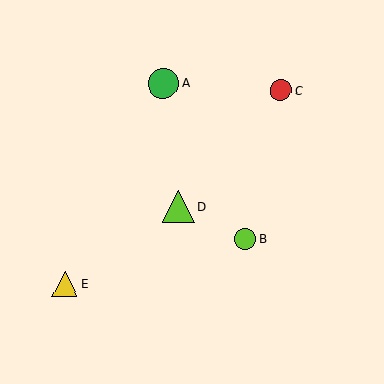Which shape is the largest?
The lime triangle (labeled D) is the largest.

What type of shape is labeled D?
Shape D is a lime triangle.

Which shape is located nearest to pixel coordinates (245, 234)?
The lime circle (labeled B) at (245, 239) is nearest to that location.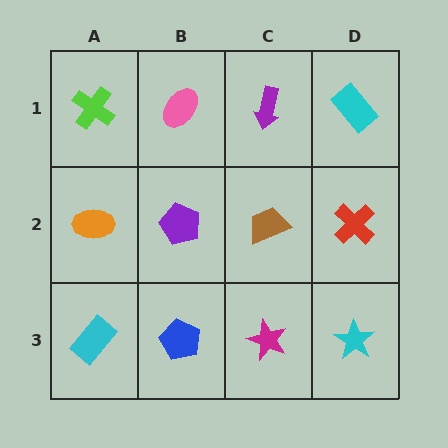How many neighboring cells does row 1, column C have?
3.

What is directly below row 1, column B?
A purple pentagon.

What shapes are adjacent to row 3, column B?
A purple pentagon (row 2, column B), a cyan rectangle (row 3, column A), a magenta star (row 3, column C).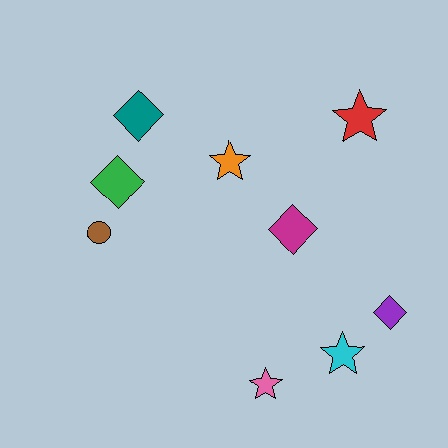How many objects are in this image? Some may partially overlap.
There are 9 objects.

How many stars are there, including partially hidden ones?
There are 4 stars.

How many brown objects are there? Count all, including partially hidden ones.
There is 1 brown object.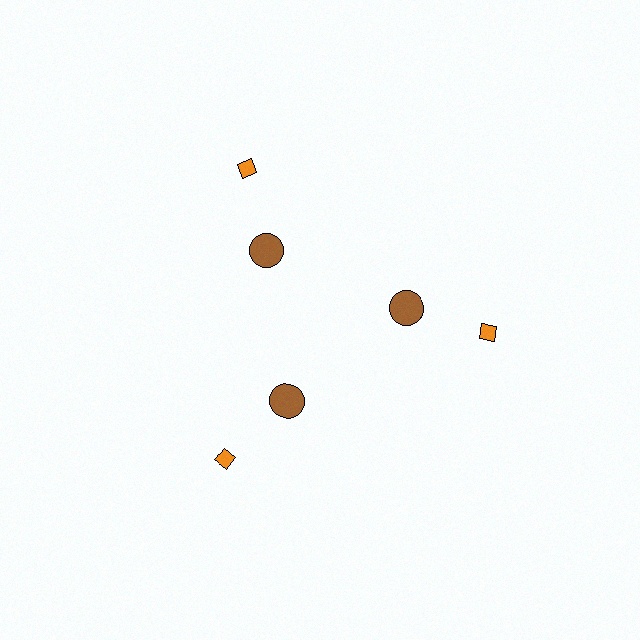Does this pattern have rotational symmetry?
Yes, this pattern has 3-fold rotational symmetry. It looks the same after rotating 120 degrees around the center.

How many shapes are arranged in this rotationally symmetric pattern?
There are 6 shapes, arranged in 3 groups of 2.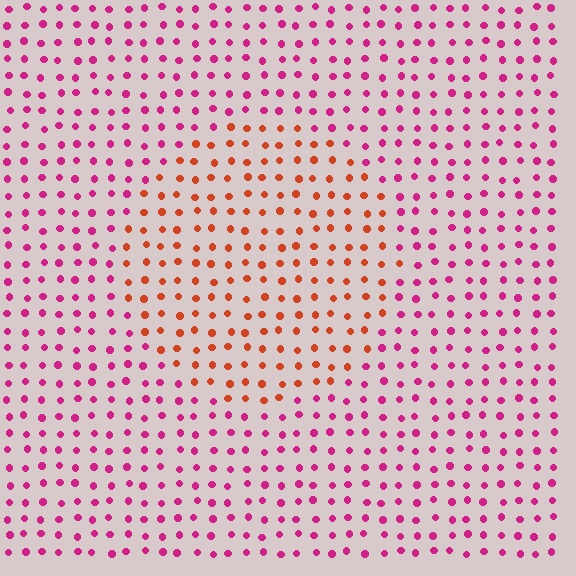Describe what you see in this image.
The image is filled with small magenta elements in a uniform arrangement. A circle-shaped region is visible where the elements are tinted to a slightly different hue, forming a subtle color boundary.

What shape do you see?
I see a circle.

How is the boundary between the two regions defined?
The boundary is defined purely by a slight shift in hue (about 47 degrees). Spacing, size, and orientation are identical on both sides.